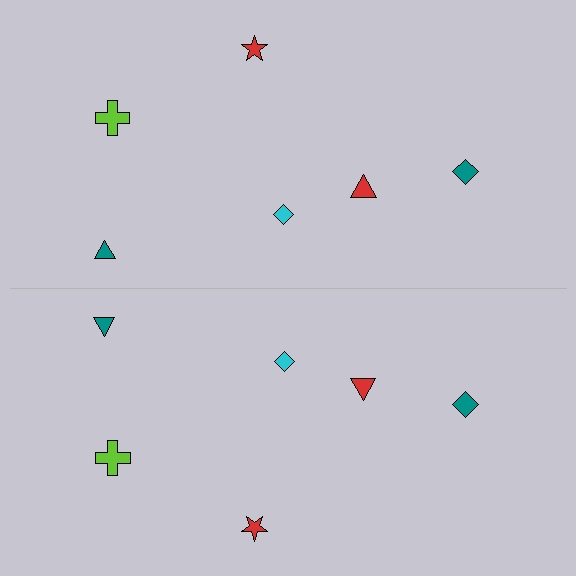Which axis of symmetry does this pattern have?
The pattern has a horizontal axis of symmetry running through the center of the image.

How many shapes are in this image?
There are 12 shapes in this image.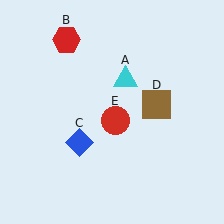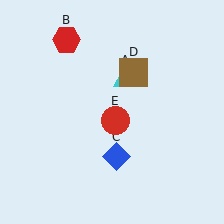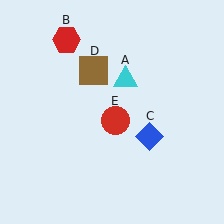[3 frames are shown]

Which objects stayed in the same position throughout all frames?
Cyan triangle (object A) and red hexagon (object B) and red circle (object E) remained stationary.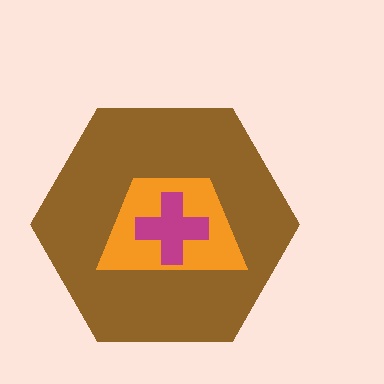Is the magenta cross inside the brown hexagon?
Yes.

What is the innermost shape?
The magenta cross.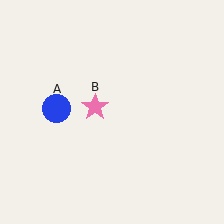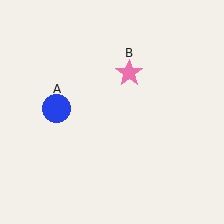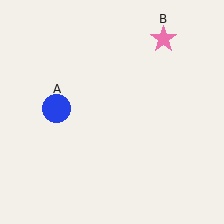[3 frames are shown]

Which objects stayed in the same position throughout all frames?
Blue circle (object A) remained stationary.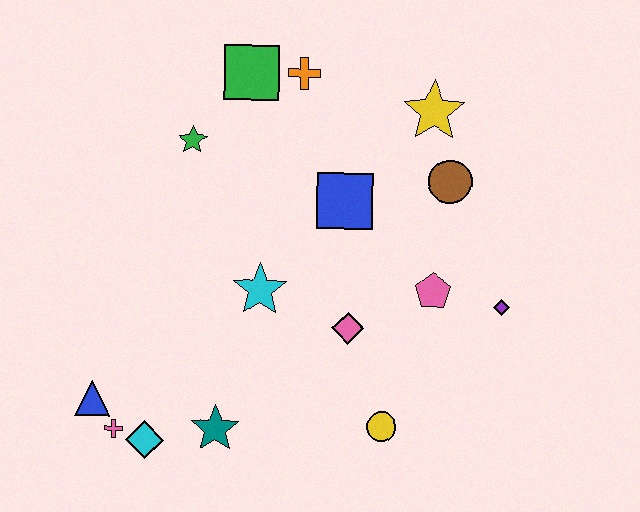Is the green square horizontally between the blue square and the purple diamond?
No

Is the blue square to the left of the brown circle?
Yes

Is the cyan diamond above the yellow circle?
No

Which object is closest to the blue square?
The brown circle is closest to the blue square.